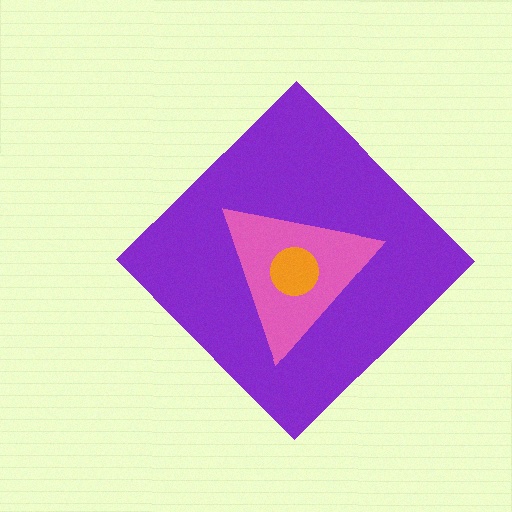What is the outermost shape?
The purple diamond.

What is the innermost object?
The orange circle.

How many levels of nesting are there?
3.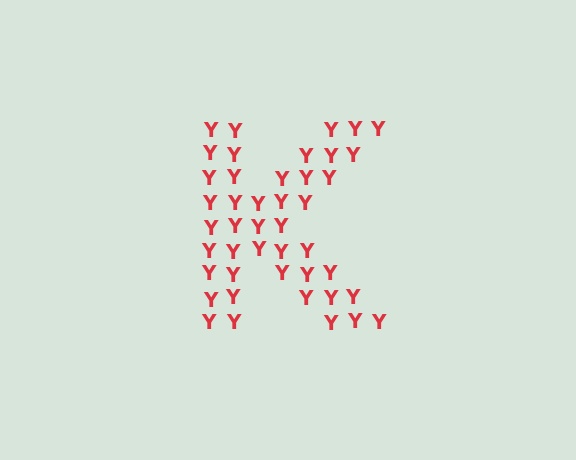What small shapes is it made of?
It is made of small letter Y's.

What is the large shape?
The large shape is the letter K.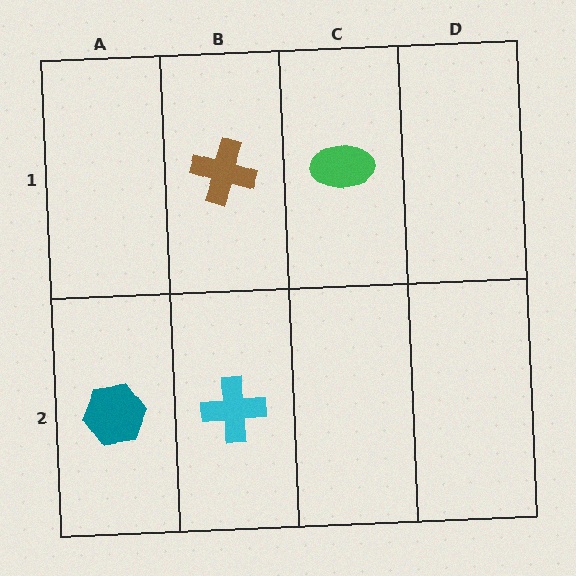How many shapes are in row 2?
2 shapes.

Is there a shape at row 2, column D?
No, that cell is empty.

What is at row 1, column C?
A green ellipse.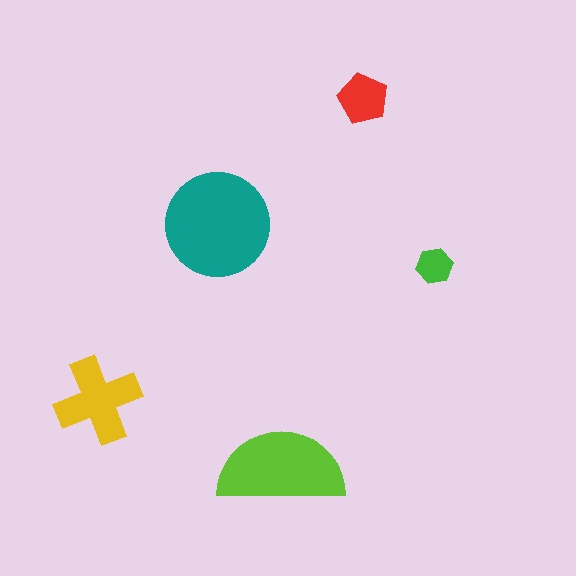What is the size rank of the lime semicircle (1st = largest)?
2nd.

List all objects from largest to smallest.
The teal circle, the lime semicircle, the yellow cross, the red pentagon, the green hexagon.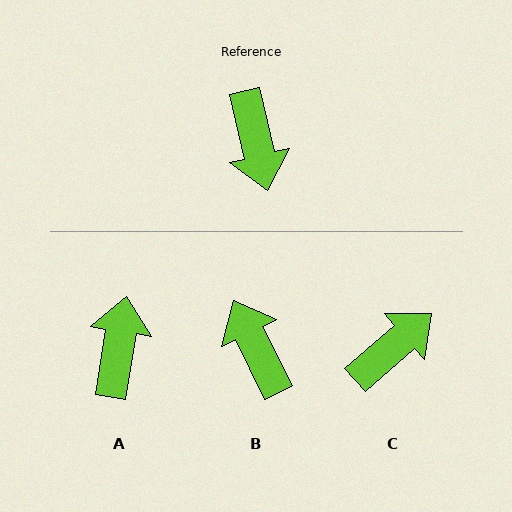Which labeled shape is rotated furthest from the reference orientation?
B, about 167 degrees away.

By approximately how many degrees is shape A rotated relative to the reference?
Approximately 157 degrees counter-clockwise.